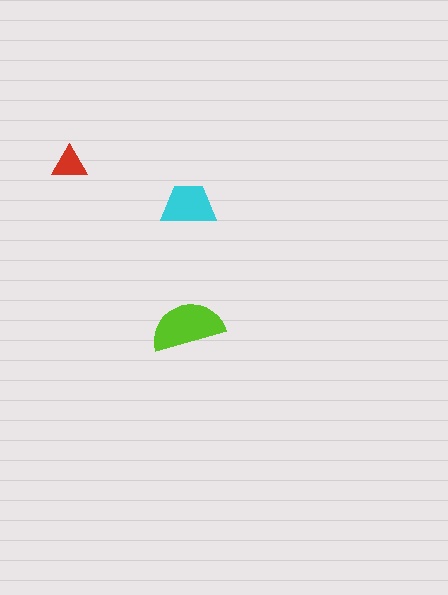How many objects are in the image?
There are 3 objects in the image.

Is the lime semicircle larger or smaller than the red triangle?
Larger.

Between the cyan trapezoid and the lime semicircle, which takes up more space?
The lime semicircle.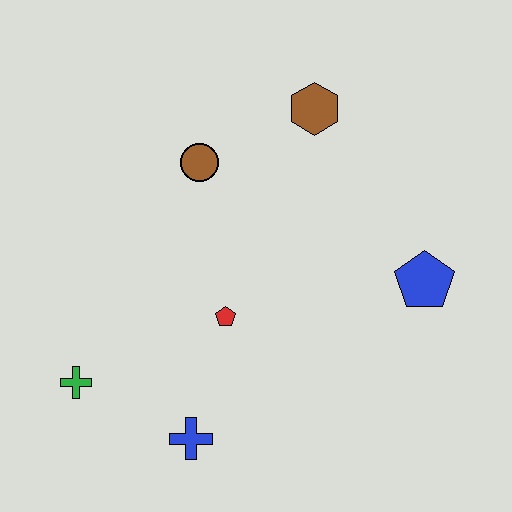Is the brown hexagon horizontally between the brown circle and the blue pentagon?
Yes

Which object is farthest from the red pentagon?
The brown hexagon is farthest from the red pentagon.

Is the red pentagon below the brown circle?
Yes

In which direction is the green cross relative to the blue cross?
The green cross is to the left of the blue cross.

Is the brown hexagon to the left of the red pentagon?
No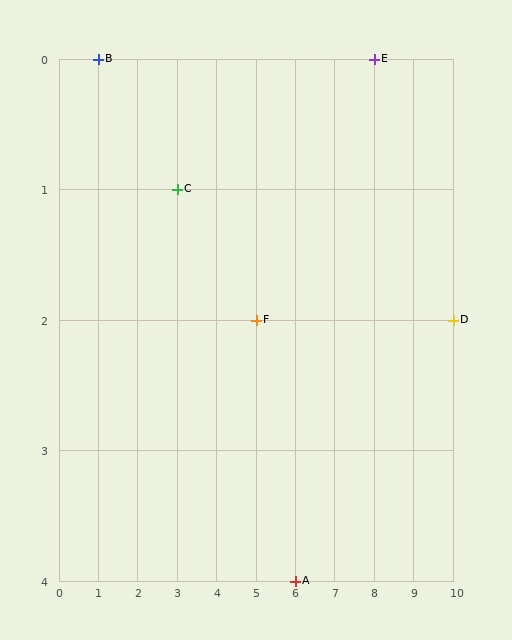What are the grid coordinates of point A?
Point A is at grid coordinates (6, 4).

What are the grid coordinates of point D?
Point D is at grid coordinates (10, 2).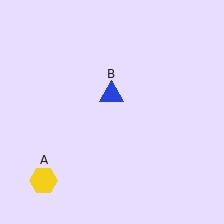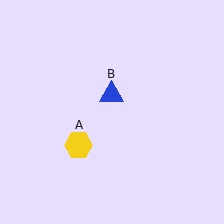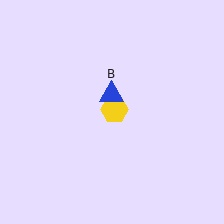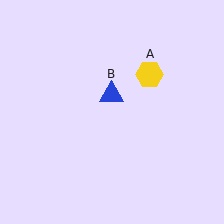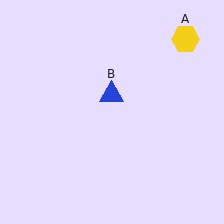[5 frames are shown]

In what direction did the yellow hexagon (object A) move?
The yellow hexagon (object A) moved up and to the right.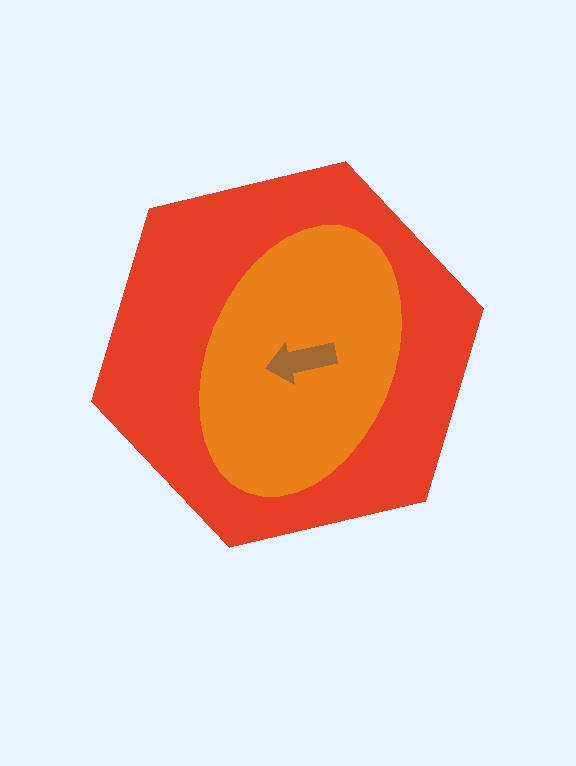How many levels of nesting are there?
3.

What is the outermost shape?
The red hexagon.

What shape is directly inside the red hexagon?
The orange ellipse.